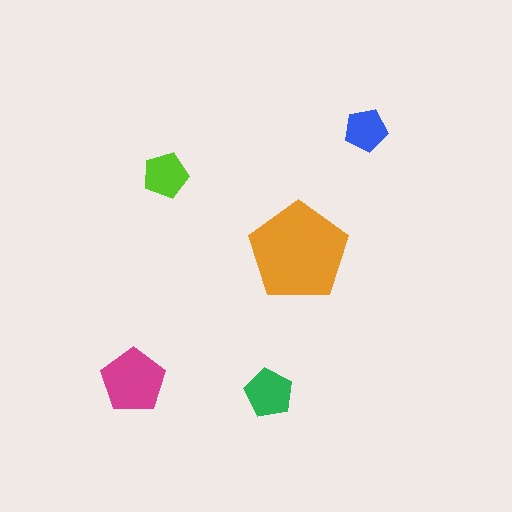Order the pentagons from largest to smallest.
the orange one, the magenta one, the green one, the lime one, the blue one.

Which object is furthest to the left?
The magenta pentagon is leftmost.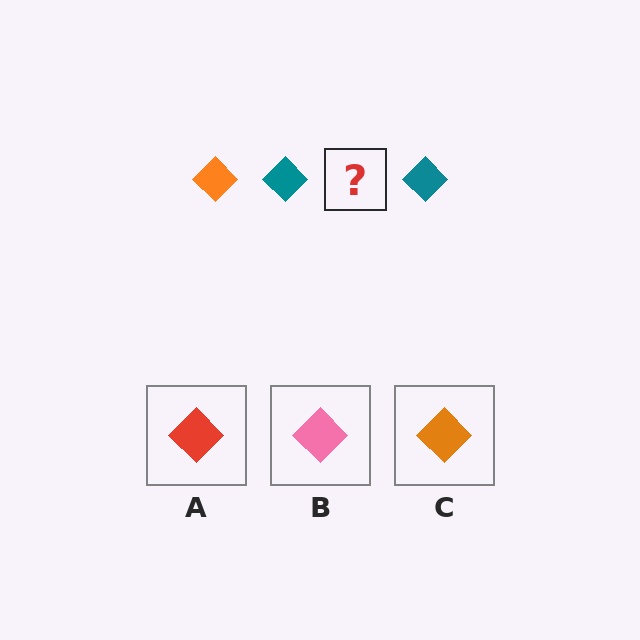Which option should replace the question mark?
Option C.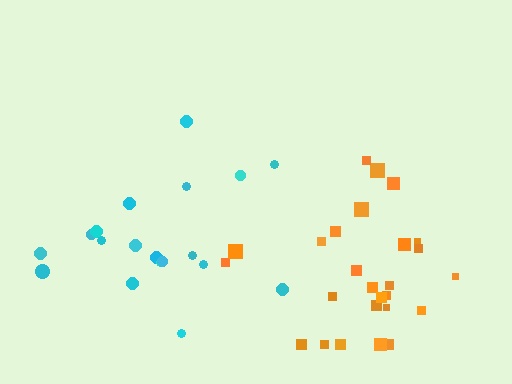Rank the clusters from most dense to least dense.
orange, cyan.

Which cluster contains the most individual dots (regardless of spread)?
Orange (26).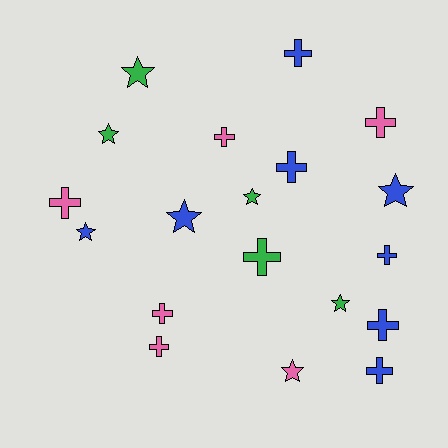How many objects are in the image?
There are 19 objects.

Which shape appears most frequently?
Cross, with 11 objects.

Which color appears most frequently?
Blue, with 8 objects.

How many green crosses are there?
There is 1 green cross.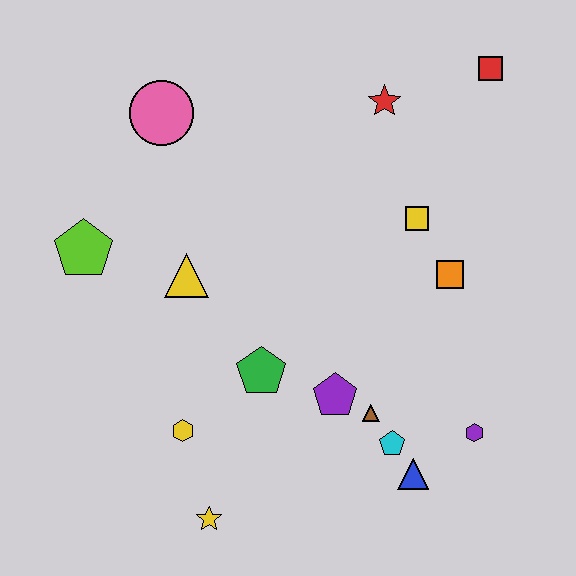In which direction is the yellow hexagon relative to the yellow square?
The yellow hexagon is to the left of the yellow square.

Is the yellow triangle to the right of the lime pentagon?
Yes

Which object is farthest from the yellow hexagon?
The red square is farthest from the yellow hexagon.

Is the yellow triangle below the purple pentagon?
No